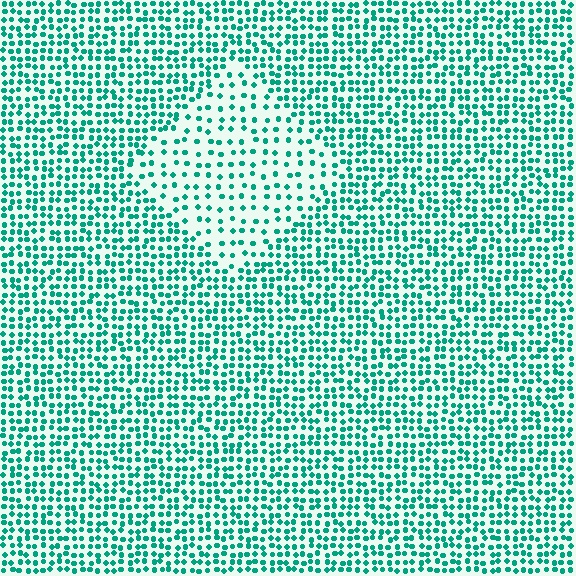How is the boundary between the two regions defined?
The boundary is defined by a change in element density (approximately 2.1x ratio). All elements are the same color, size, and shape.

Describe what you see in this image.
The image contains small teal elements arranged at two different densities. A diamond-shaped region is visible where the elements are less densely packed than the surrounding area.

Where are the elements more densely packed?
The elements are more densely packed outside the diamond boundary.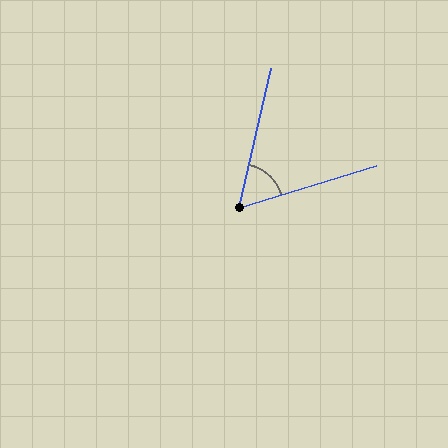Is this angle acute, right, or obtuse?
It is acute.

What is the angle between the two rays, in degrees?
Approximately 60 degrees.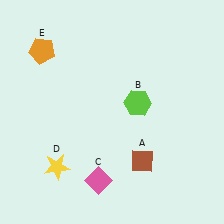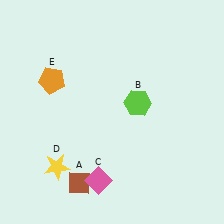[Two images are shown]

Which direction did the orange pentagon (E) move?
The orange pentagon (E) moved down.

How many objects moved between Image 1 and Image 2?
2 objects moved between the two images.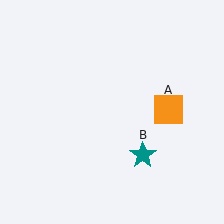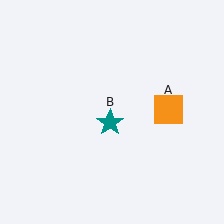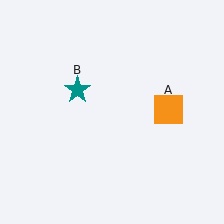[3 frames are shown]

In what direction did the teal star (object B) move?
The teal star (object B) moved up and to the left.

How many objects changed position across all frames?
1 object changed position: teal star (object B).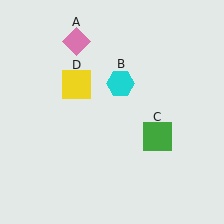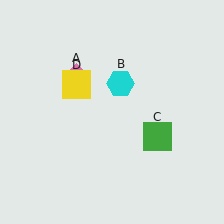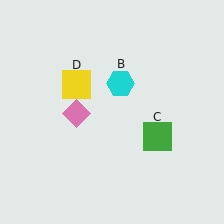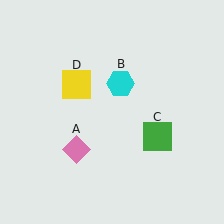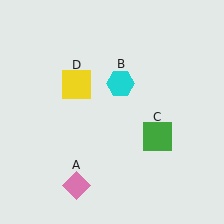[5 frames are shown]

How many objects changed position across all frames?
1 object changed position: pink diamond (object A).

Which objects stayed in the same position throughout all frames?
Cyan hexagon (object B) and green square (object C) and yellow square (object D) remained stationary.